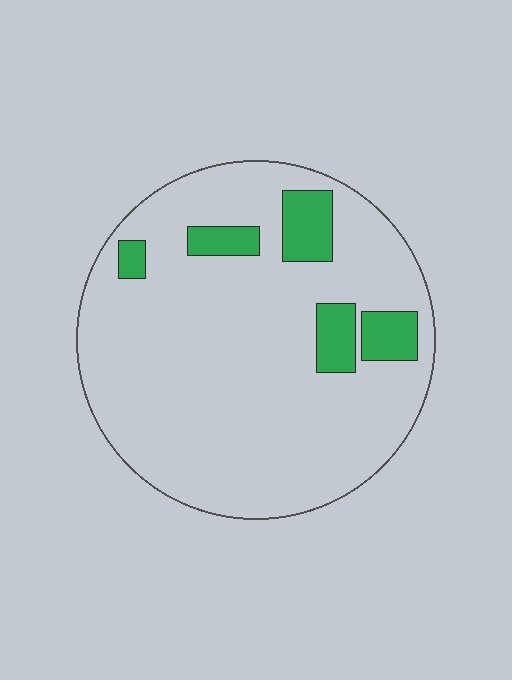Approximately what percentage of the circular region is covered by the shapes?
Approximately 10%.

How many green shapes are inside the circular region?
5.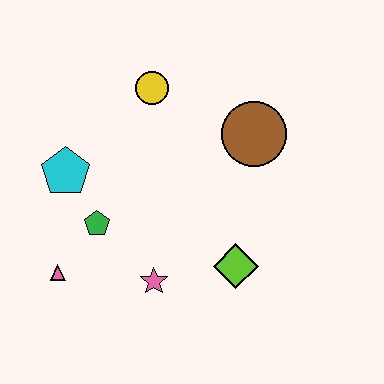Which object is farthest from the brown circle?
The pink triangle is farthest from the brown circle.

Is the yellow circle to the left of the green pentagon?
No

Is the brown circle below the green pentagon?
No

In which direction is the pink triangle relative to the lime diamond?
The pink triangle is to the left of the lime diamond.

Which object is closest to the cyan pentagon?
The green pentagon is closest to the cyan pentagon.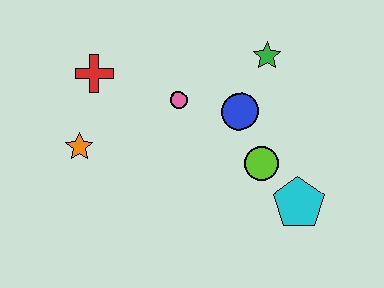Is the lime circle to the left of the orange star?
No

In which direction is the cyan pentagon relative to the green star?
The cyan pentagon is below the green star.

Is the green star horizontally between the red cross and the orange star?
No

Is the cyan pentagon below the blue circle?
Yes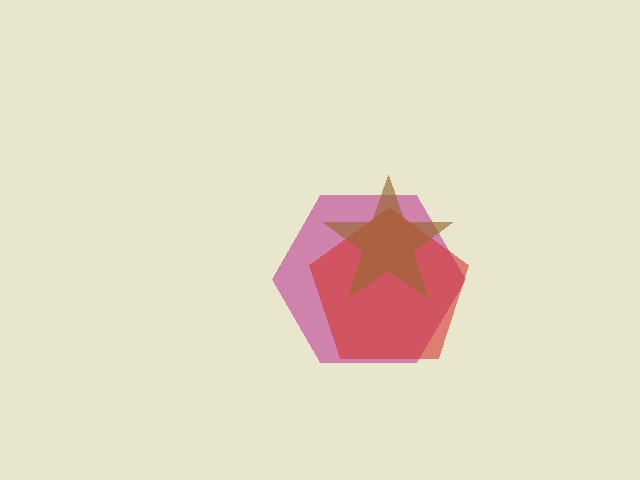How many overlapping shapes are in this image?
There are 3 overlapping shapes in the image.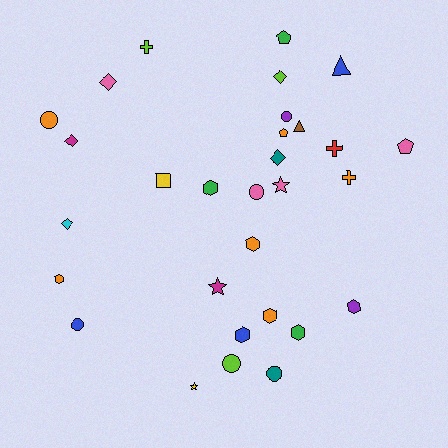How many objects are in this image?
There are 30 objects.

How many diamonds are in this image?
There are 5 diamonds.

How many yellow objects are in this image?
There are 2 yellow objects.